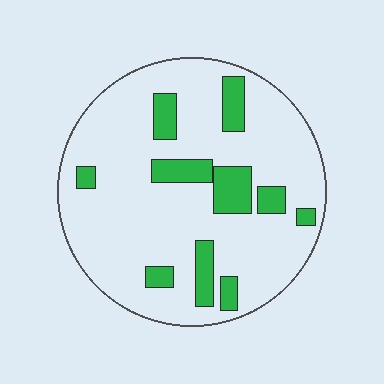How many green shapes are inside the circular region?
10.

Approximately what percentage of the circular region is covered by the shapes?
Approximately 15%.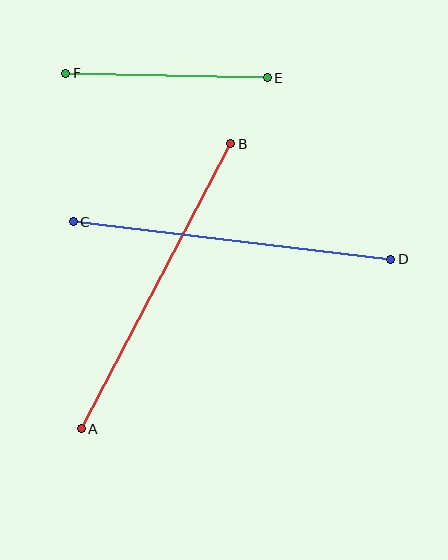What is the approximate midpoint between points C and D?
The midpoint is at approximately (232, 241) pixels.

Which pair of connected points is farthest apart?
Points A and B are farthest apart.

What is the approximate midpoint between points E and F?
The midpoint is at approximately (166, 75) pixels.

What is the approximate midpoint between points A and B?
The midpoint is at approximately (156, 286) pixels.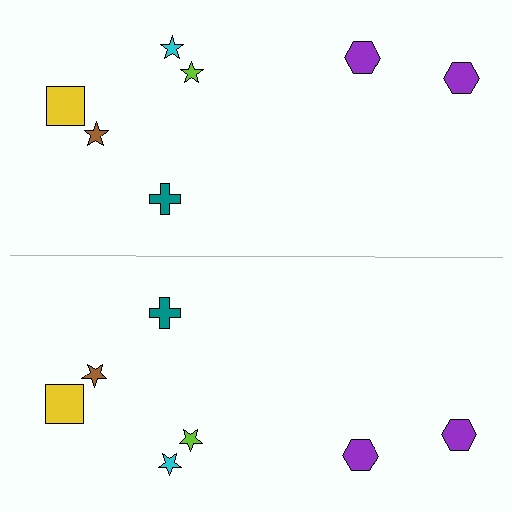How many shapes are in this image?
There are 14 shapes in this image.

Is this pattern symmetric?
Yes, this pattern has bilateral (reflection) symmetry.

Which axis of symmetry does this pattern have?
The pattern has a horizontal axis of symmetry running through the center of the image.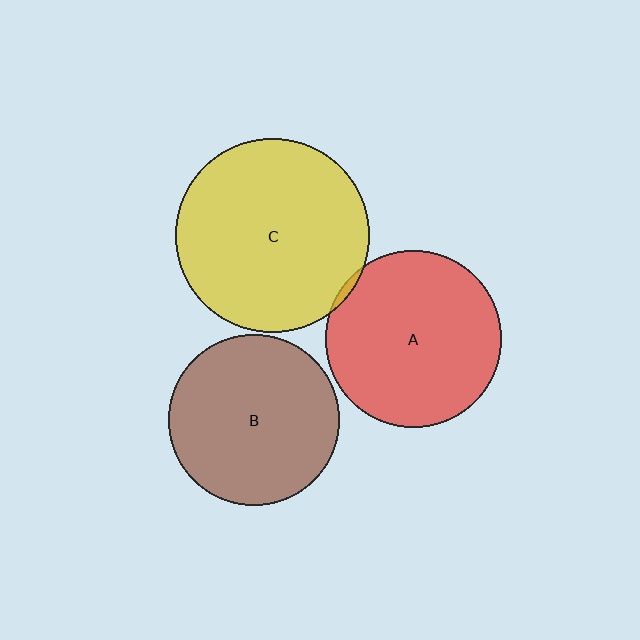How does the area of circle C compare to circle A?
Approximately 1.2 times.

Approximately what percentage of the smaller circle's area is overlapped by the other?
Approximately 5%.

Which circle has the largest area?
Circle C (yellow).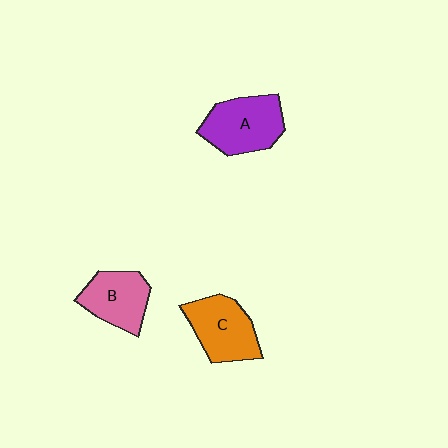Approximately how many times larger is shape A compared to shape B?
Approximately 1.2 times.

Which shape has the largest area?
Shape A (purple).